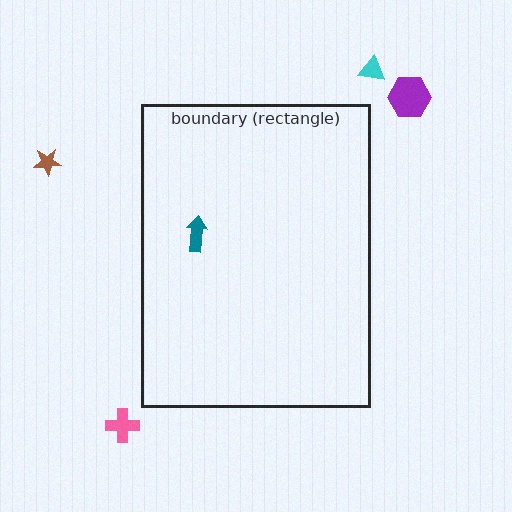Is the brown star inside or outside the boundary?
Outside.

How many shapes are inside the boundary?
1 inside, 4 outside.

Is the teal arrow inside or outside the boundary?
Inside.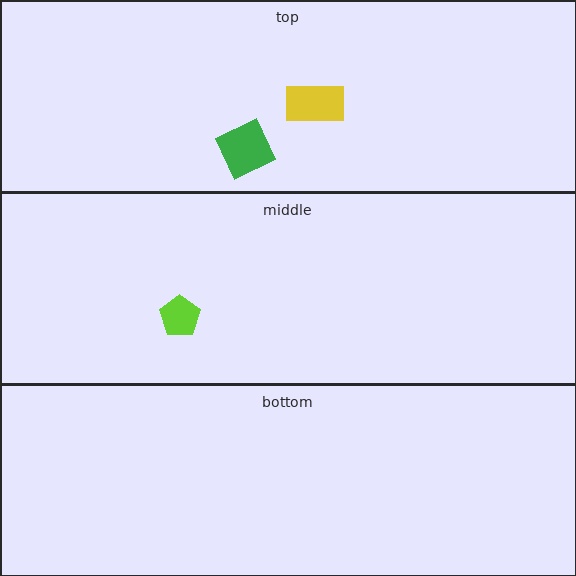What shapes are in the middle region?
The lime pentagon.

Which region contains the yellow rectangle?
The top region.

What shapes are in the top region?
The green square, the yellow rectangle.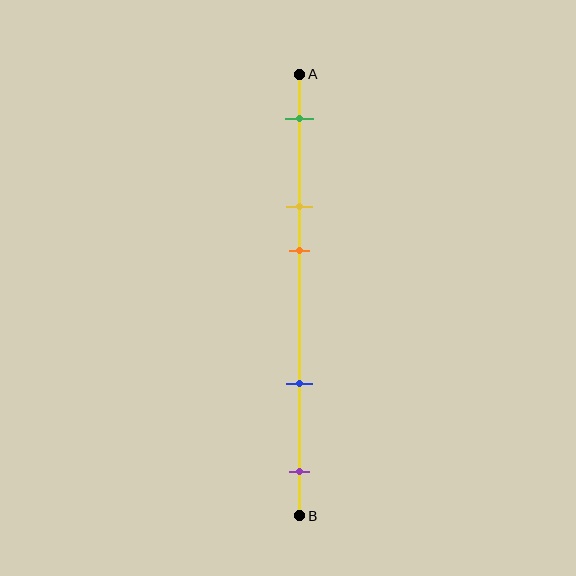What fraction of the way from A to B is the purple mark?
The purple mark is approximately 90% (0.9) of the way from A to B.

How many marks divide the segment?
There are 5 marks dividing the segment.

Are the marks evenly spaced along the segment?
No, the marks are not evenly spaced.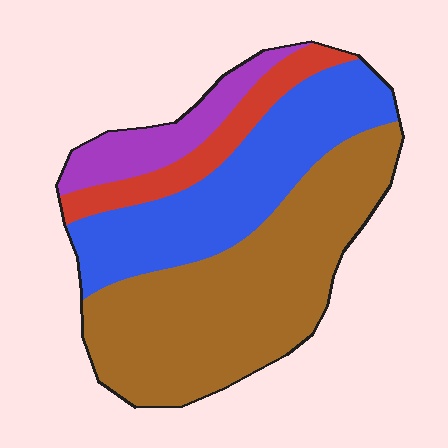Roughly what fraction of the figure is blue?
Blue covers around 30% of the figure.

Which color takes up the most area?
Brown, at roughly 45%.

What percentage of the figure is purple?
Purple covers around 10% of the figure.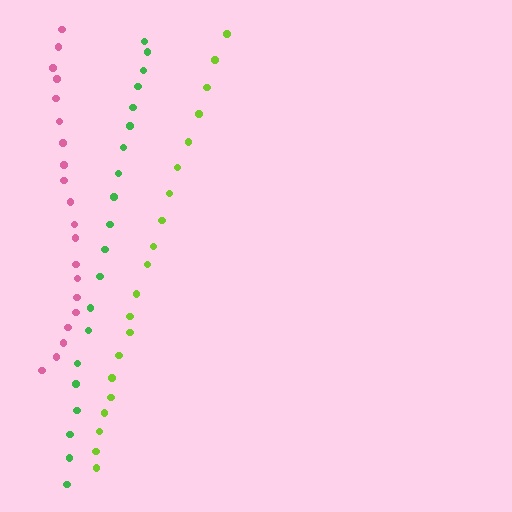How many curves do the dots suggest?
There are 3 distinct paths.